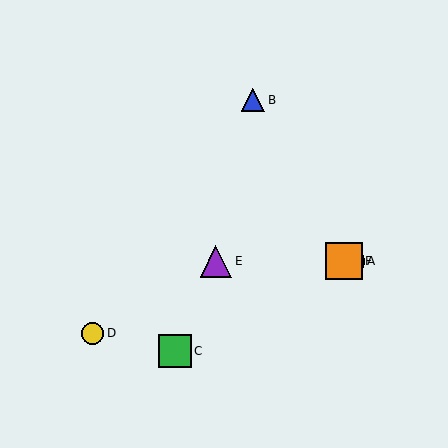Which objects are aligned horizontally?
Objects A, E, F are aligned horizontally.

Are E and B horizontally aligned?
No, E is at y≈261 and B is at y≈100.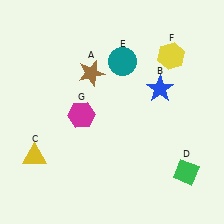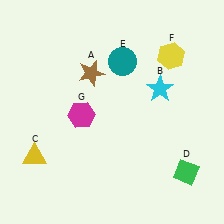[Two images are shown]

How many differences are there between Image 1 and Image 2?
There is 1 difference between the two images.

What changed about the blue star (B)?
In Image 1, B is blue. In Image 2, it changed to cyan.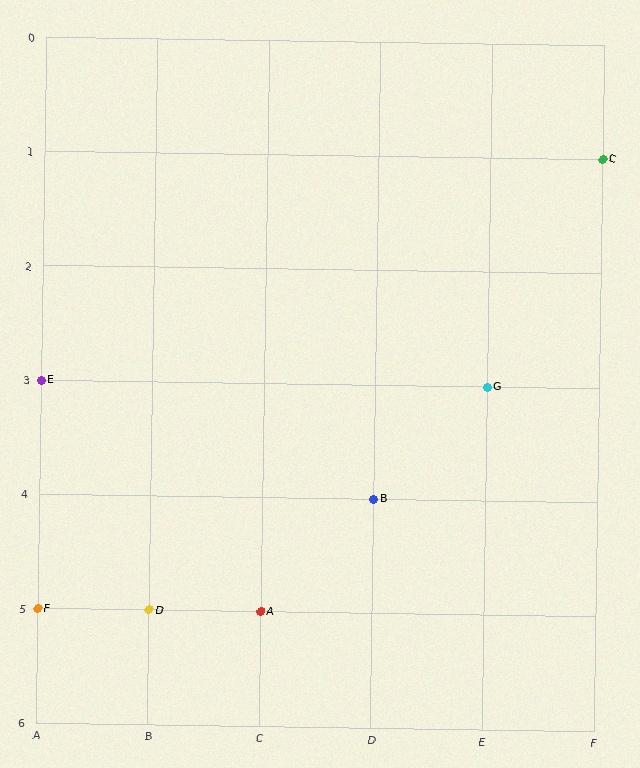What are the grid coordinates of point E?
Point E is at grid coordinates (A, 3).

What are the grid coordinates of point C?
Point C is at grid coordinates (F, 1).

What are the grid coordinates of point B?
Point B is at grid coordinates (D, 4).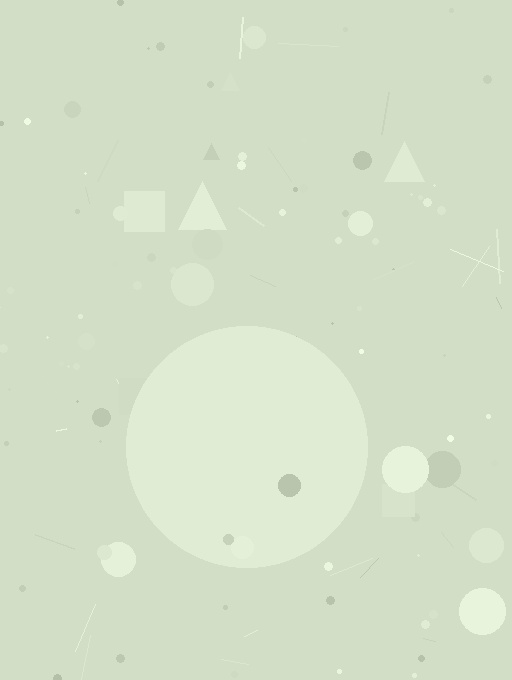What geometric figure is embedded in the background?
A circle is embedded in the background.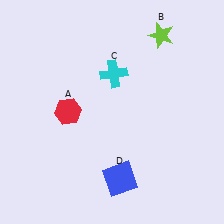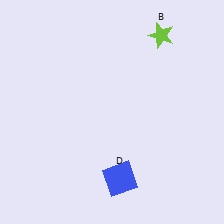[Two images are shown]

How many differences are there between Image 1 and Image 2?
There are 2 differences between the two images.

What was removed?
The red hexagon (A), the cyan cross (C) were removed in Image 2.